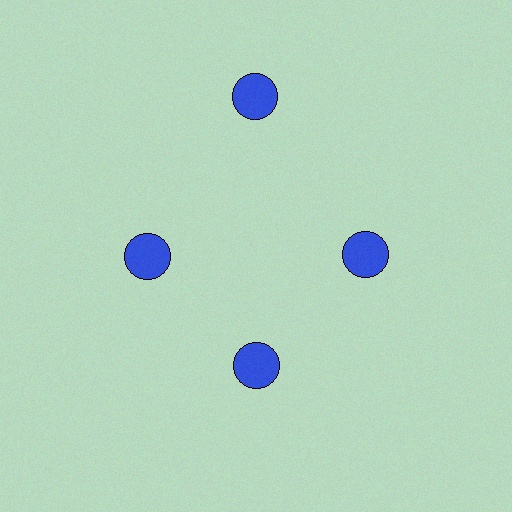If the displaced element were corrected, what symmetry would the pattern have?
It would have 4-fold rotational symmetry — the pattern would map onto itself every 90 degrees.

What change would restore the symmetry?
The symmetry would be restored by moving it inward, back onto the ring so that all 4 circles sit at equal angles and equal distance from the center.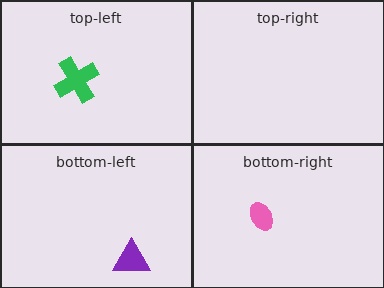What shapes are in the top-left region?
The green cross.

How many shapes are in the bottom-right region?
1.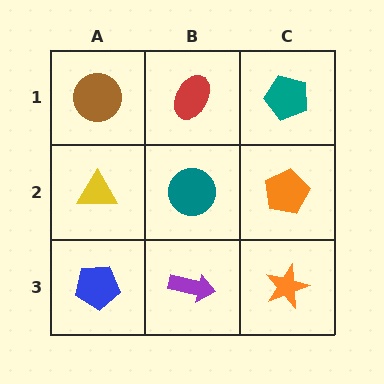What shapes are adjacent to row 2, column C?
A teal pentagon (row 1, column C), an orange star (row 3, column C), a teal circle (row 2, column B).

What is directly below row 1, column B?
A teal circle.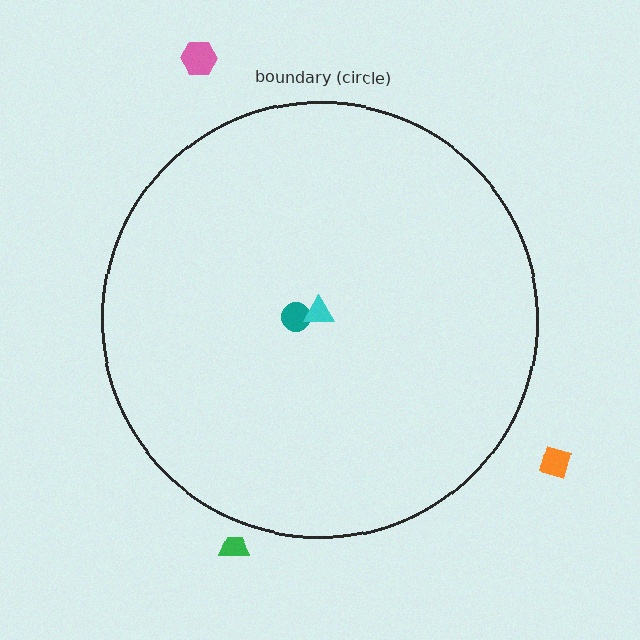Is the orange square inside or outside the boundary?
Outside.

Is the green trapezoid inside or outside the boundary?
Outside.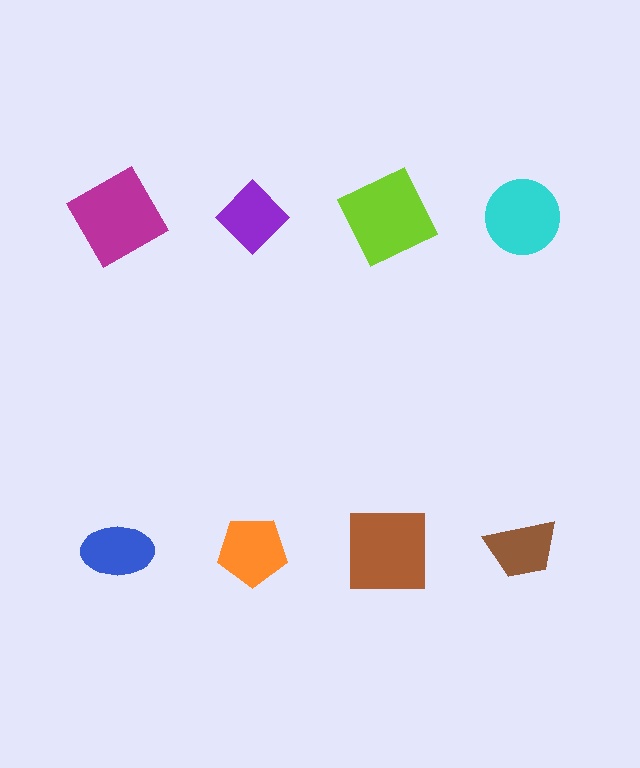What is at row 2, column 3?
A brown square.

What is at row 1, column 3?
A lime square.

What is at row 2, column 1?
A blue ellipse.